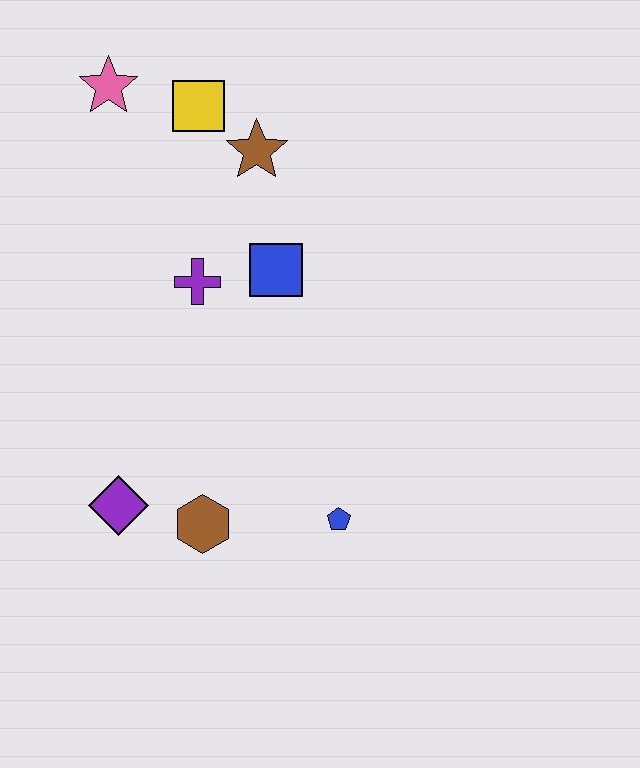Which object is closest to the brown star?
The yellow square is closest to the brown star.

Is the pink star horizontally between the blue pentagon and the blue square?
No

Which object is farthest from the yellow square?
The blue pentagon is farthest from the yellow square.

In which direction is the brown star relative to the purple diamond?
The brown star is above the purple diamond.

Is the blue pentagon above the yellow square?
No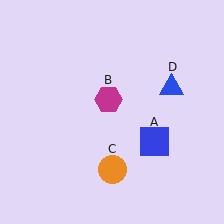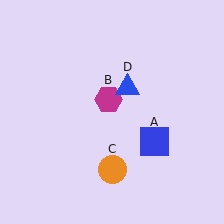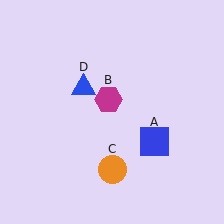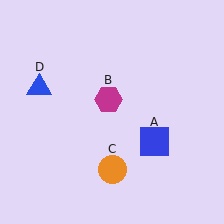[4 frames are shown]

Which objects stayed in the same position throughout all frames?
Blue square (object A) and magenta hexagon (object B) and orange circle (object C) remained stationary.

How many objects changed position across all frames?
1 object changed position: blue triangle (object D).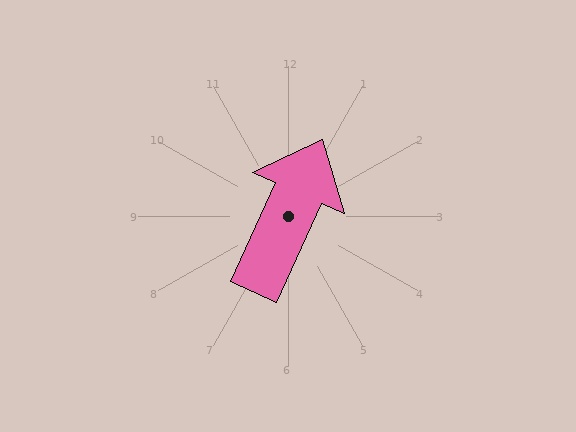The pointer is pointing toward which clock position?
Roughly 1 o'clock.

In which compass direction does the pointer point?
Northeast.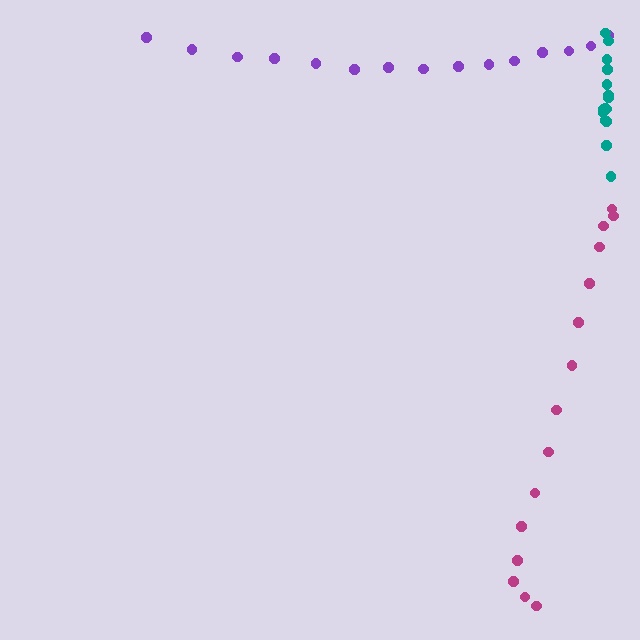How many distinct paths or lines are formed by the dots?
There are 3 distinct paths.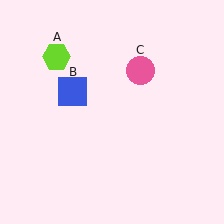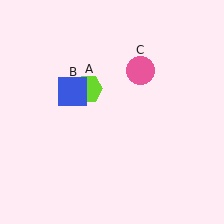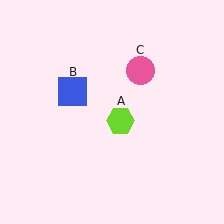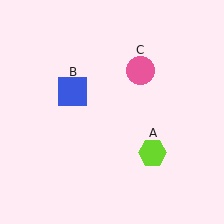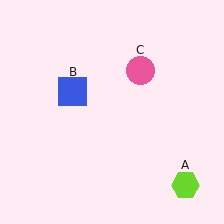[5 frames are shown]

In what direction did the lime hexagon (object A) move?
The lime hexagon (object A) moved down and to the right.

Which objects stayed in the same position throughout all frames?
Blue square (object B) and pink circle (object C) remained stationary.